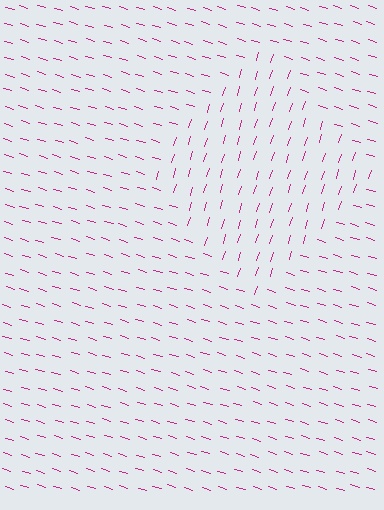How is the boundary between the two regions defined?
The boundary is defined purely by a change in line orientation (approximately 90 degrees difference). All lines are the same color and thickness.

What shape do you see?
I see a diamond.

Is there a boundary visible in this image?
Yes, there is a texture boundary formed by a change in line orientation.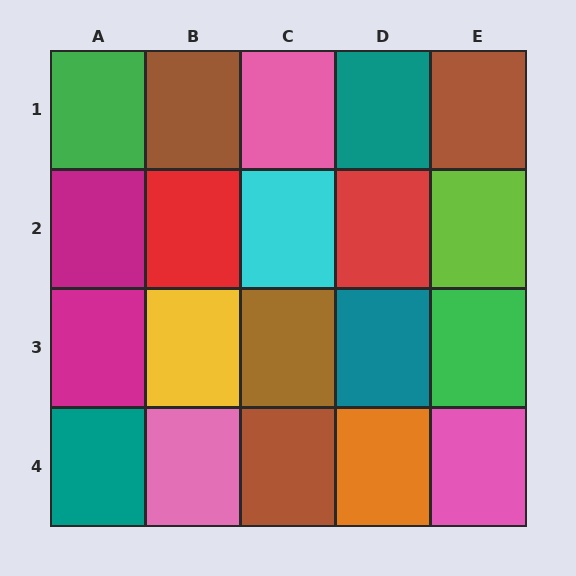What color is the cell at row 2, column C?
Cyan.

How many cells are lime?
1 cell is lime.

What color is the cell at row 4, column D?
Orange.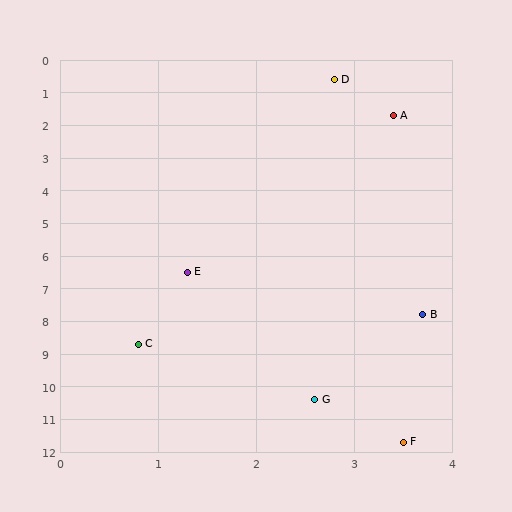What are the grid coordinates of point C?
Point C is at approximately (0.8, 8.7).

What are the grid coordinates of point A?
Point A is at approximately (3.4, 1.7).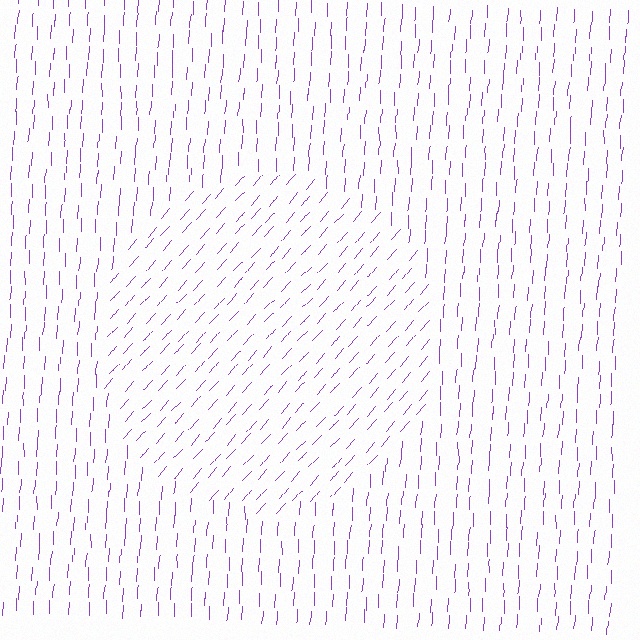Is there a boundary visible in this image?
Yes, there is a texture boundary formed by a change in line orientation.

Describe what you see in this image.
The image is filled with small purple line segments. A circle region in the image has lines oriented differently from the surrounding lines, creating a visible texture boundary.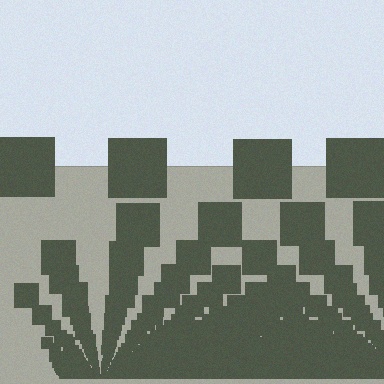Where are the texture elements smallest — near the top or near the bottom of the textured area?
Near the bottom.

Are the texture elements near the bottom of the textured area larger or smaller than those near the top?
Smaller. The gradient is inverted — elements near the bottom are smaller and denser.